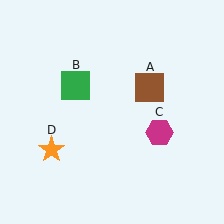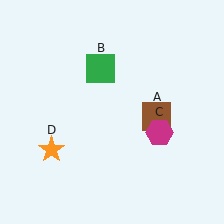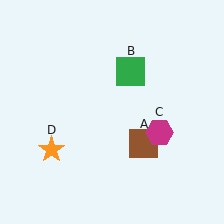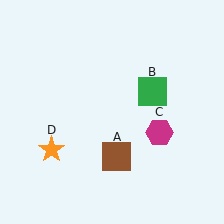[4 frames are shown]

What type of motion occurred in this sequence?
The brown square (object A), green square (object B) rotated clockwise around the center of the scene.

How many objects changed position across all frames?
2 objects changed position: brown square (object A), green square (object B).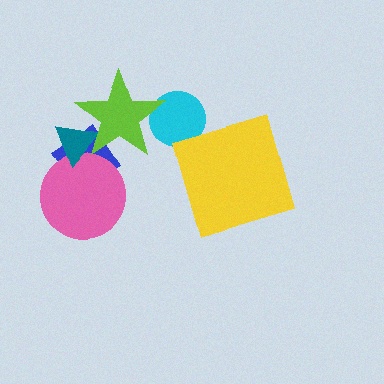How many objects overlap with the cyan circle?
1 object overlaps with the cyan circle.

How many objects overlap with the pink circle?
2 objects overlap with the pink circle.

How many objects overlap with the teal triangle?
3 objects overlap with the teal triangle.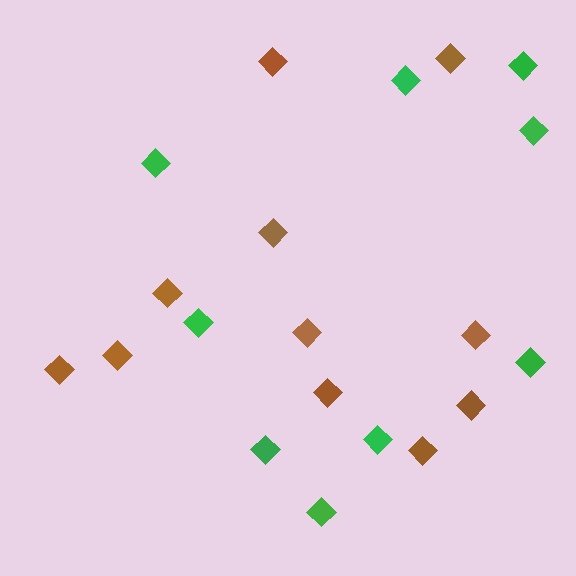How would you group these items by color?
There are 2 groups: one group of green diamonds (9) and one group of brown diamonds (11).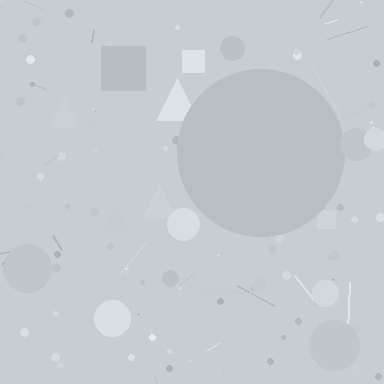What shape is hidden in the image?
A circle is hidden in the image.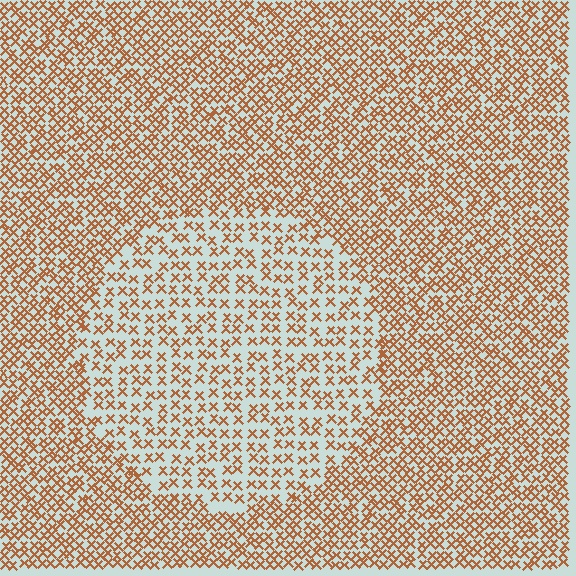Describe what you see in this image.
The image contains small brown elements arranged at two different densities. A circle-shaped region is visible where the elements are less densely packed than the surrounding area.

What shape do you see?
I see a circle.